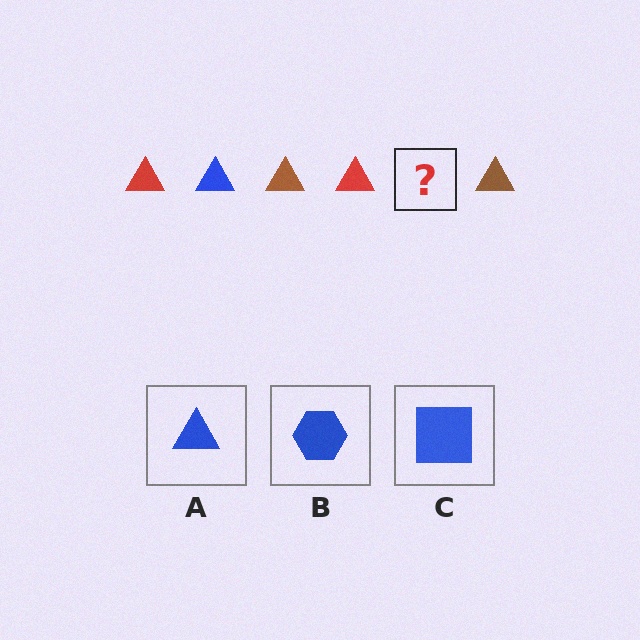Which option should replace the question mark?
Option A.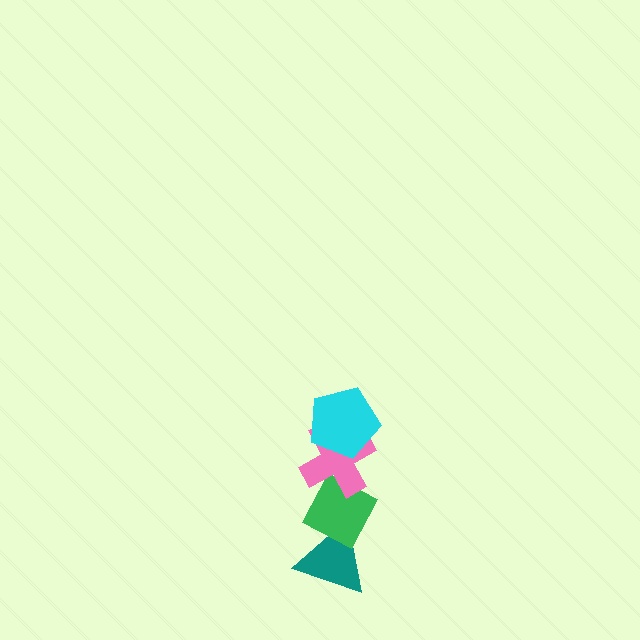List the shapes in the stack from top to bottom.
From top to bottom: the cyan pentagon, the pink cross, the green diamond, the teal triangle.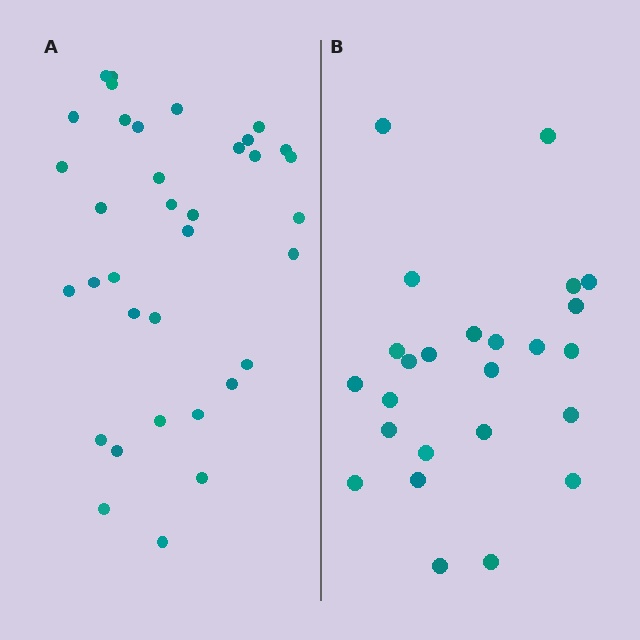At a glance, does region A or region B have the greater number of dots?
Region A (the left region) has more dots.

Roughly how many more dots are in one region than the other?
Region A has roughly 10 or so more dots than region B.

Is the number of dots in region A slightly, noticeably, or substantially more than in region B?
Region A has noticeably more, but not dramatically so. The ratio is roughly 1.4 to 1.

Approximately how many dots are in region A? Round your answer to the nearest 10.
About 40 dots. (The exact count is 35, which rounds to 40.)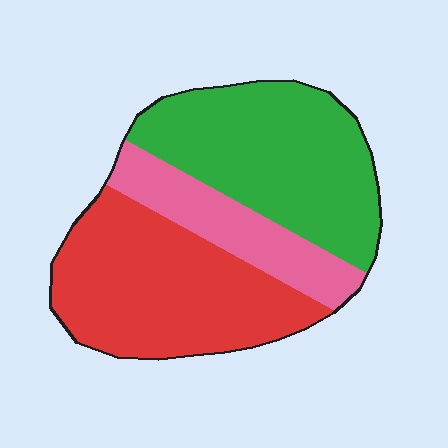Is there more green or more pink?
Green.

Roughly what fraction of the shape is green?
Green covers 40% of the shape.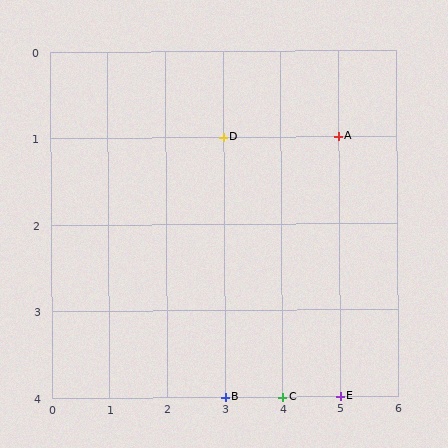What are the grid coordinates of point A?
Point A is at grid coordinates (5, 1).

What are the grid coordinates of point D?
Point D is at grid coordinates (3, 1).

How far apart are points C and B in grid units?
Points C and B are 1 column apart.